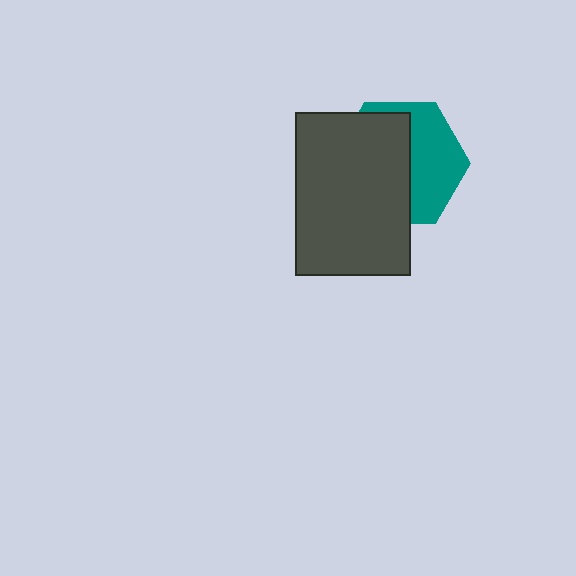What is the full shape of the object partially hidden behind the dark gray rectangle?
The partially hidden object is a teal hexagon.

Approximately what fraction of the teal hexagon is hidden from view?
Roughly 57% of the teal hexagon is hidden behind the dark gray rectangle.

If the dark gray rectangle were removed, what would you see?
You would see the complete teal hexagon.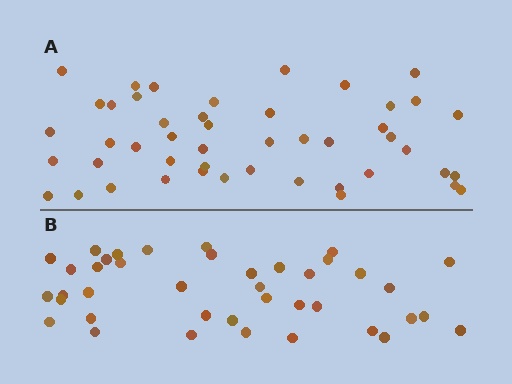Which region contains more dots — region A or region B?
Region A (the top region) has more dots.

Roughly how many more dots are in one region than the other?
Region A has roughly 8 or so more dots than region B.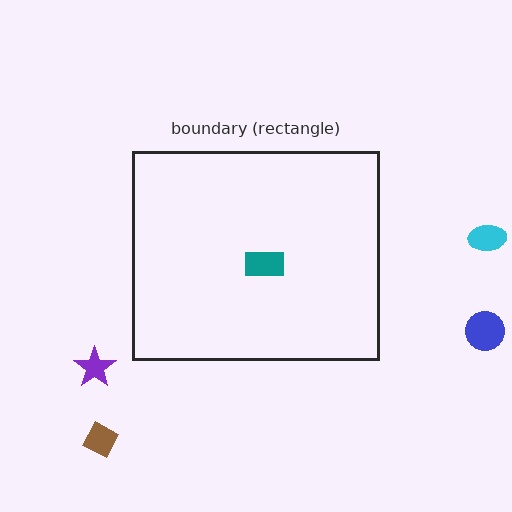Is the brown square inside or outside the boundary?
Outside.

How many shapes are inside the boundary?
1 inside, 4 outside.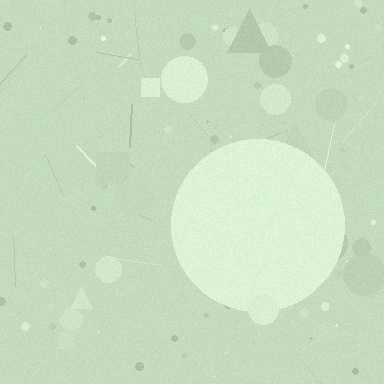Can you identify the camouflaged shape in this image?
The camouflaged shape is a circle.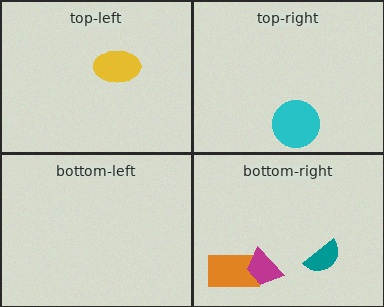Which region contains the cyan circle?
The top-right region.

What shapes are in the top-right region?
The cyan circle.